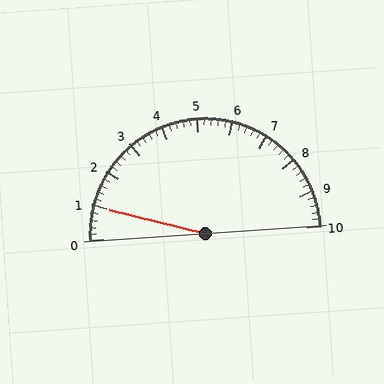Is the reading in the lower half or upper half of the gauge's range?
The reading is in the lower half of the range (0 to 10).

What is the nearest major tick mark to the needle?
The nearest major tick mark is 1.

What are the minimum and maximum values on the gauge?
The gauge ranges from 0 to 10.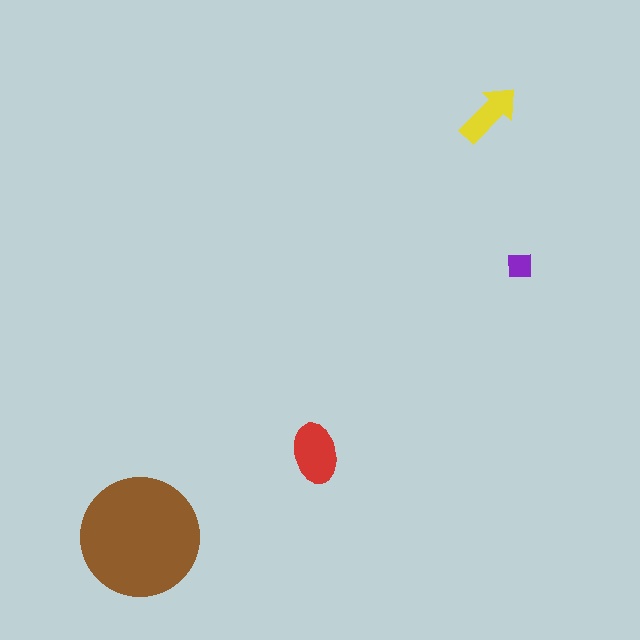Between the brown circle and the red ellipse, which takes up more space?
The brown circle.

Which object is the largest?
The brown circle.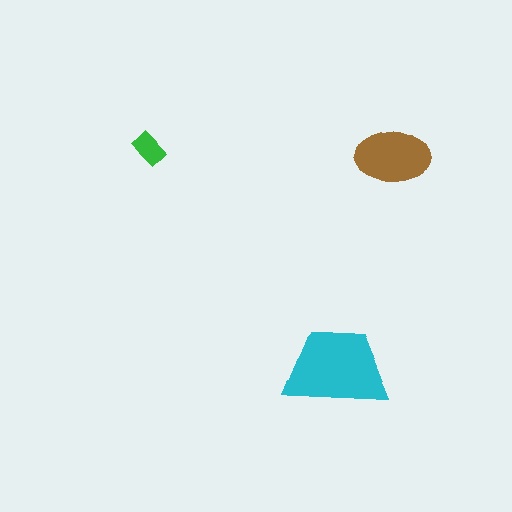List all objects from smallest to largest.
The green rectangle, the brown ellipse, the cyan trapezoid.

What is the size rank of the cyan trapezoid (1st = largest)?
1st.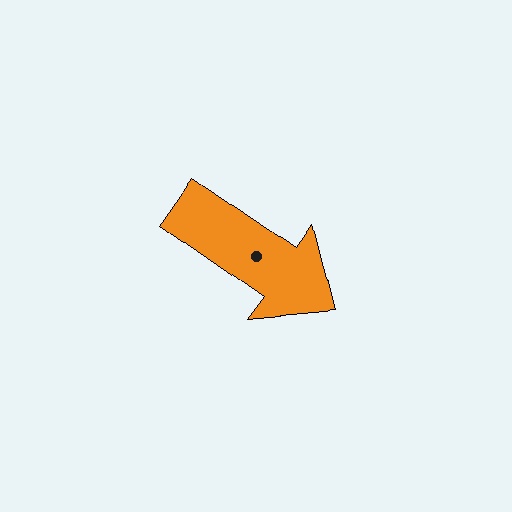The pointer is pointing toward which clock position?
Roughly 4 o'clock.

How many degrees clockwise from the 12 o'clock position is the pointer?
Approximately 125 degrees.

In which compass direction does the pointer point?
Southeast.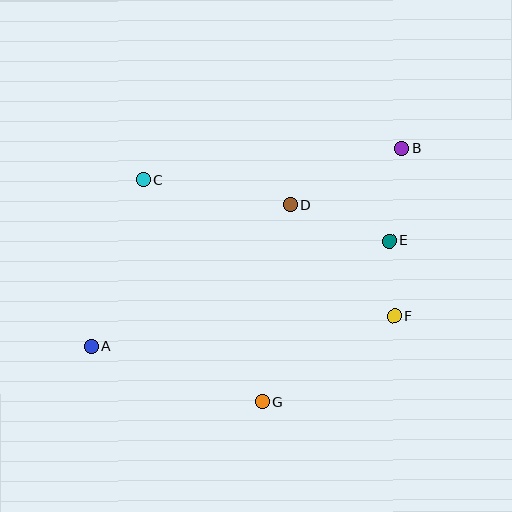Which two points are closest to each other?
Points E and F are closest to each other.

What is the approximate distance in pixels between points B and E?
The distance between B and E is approximately 93 pixels.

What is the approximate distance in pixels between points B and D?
The distance between B and D is approximately 125 pixels.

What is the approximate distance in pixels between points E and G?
The distance between E and G is approximately 205 pixels.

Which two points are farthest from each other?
Points A and B are farthest from each other.